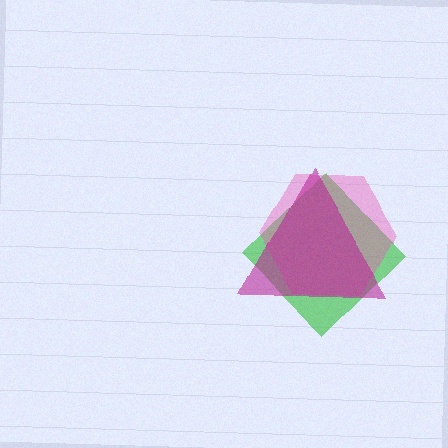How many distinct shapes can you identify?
There are 3 distinct shapes: a green diamond, a pink hexagon, a magenta triangle.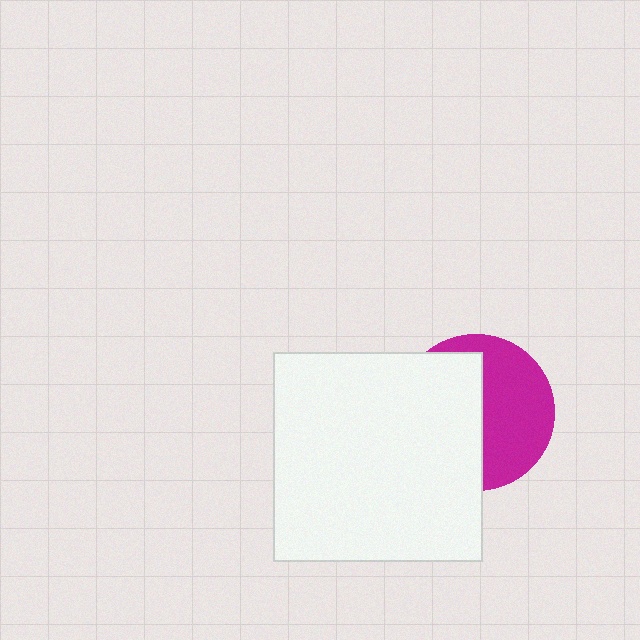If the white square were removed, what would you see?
You would see the complete magenta circle.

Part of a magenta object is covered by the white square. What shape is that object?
It is a circle.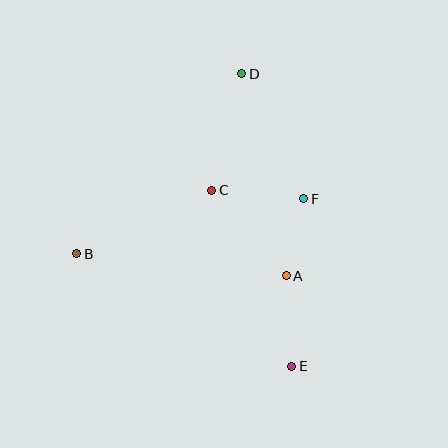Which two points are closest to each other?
Points A and F are closest to each other.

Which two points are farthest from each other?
Points D and E are farthest from each other.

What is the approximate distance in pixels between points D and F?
The distance between D and F is approximately 140 pixels.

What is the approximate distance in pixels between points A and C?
The distance between A and C is approximately 113 pixels.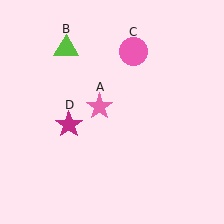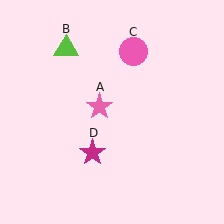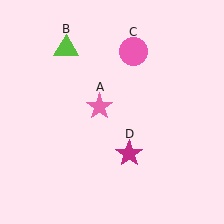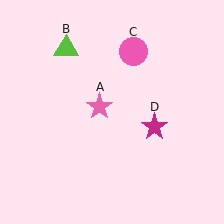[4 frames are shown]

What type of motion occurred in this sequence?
The magenta star (object D) rotated counterclockwise around the center of the scene.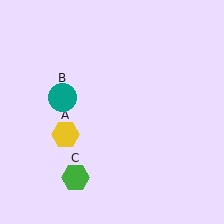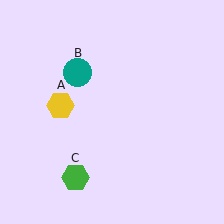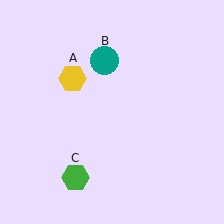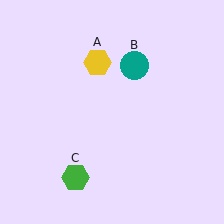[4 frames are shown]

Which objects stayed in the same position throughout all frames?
Green hexagon (object C) remained stationary.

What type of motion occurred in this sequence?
The yellow hexagon (object A), teal circle (object B) rotated clockwise around the center of the scene.